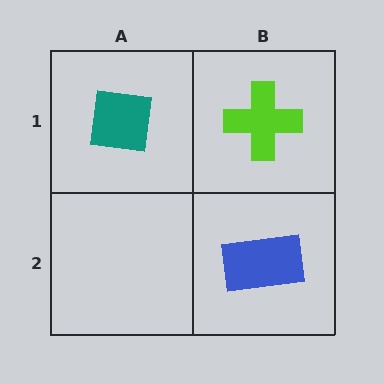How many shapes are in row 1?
2 shapes.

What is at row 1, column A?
A teal square.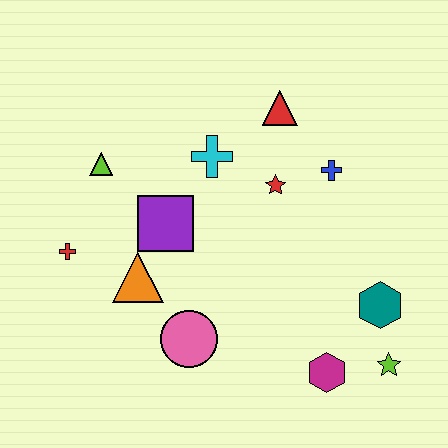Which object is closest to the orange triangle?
The purple square is closest to the orange triangle.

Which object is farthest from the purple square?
The lime star is farthest from the purple square.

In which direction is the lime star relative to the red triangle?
The lime star is below the red triangle.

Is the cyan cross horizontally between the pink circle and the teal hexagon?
Yes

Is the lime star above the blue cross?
No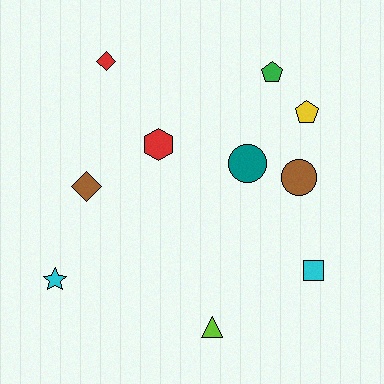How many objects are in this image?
There are 10 objects.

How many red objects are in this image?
There are 2 red objects.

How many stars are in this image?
There is 1 star.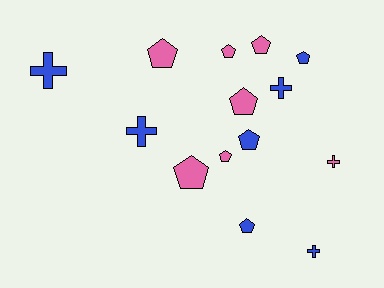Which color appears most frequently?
Pink, with 7 objects.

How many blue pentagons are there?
There are 3 blue pentagons.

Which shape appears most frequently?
Pentagon, with 9 objects.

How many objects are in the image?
There are 14 objects.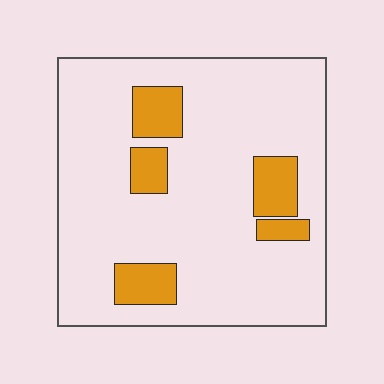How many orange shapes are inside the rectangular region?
5.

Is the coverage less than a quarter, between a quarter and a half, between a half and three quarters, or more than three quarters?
Less than a quarter.